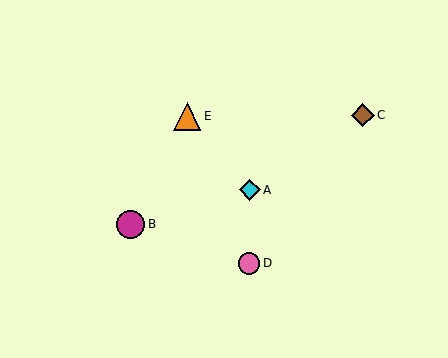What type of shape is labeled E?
Shape E is an orange triangle.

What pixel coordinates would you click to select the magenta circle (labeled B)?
Click at (131, 224) to select the magenta circle B.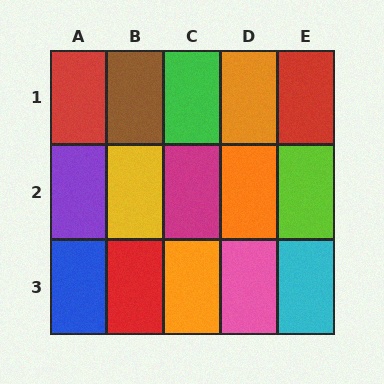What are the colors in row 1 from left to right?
Red, brown, green, orange, red.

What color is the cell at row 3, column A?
Blue.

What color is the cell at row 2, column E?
Lime.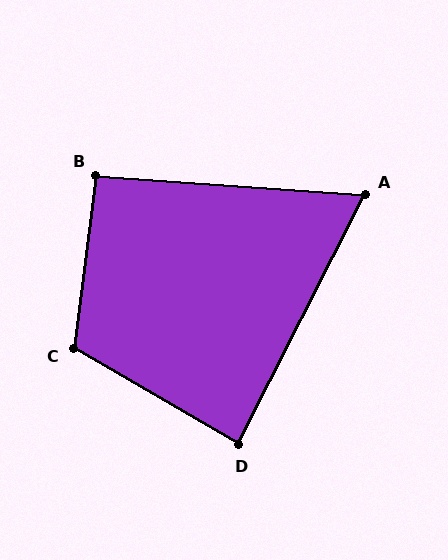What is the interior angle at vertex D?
Approximately 87 degrees (approximately right).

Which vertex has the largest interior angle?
C, at approximately 113 degrees.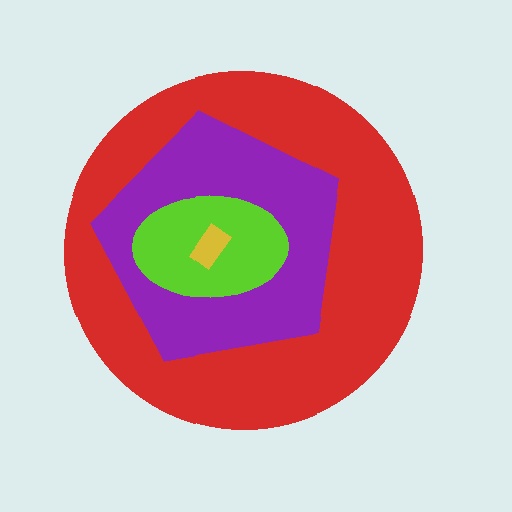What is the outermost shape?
The red circle.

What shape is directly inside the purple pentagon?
The lime ellipse.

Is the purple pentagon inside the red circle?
Yes.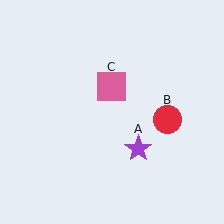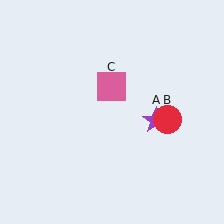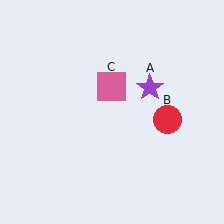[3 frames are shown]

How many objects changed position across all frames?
1 object changed position: purple star (object A).